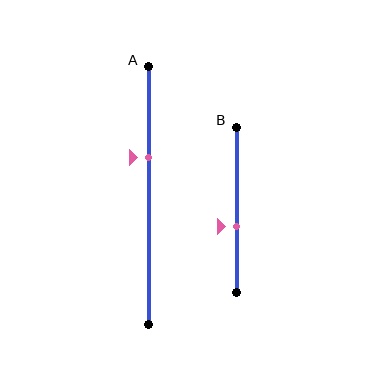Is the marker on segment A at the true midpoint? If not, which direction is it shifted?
No, the marker on segment A is shifted upward by about 15% of the segment length.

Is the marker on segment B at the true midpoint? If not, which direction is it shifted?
No, the marker on segment B is shifted downward by about 10% of the segment length.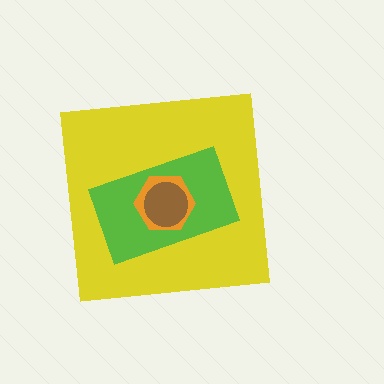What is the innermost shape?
The brown circle.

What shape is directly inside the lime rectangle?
The orange hexagon.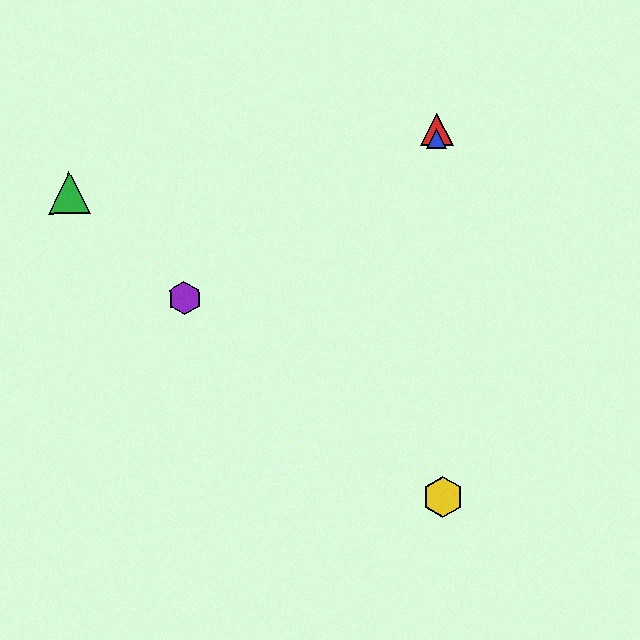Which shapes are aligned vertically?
The red triangle, the blue triangle, the yellow hexagon are aligned vertically.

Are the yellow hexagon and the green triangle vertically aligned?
No, the yellow hexagon is at x≈443 and the green triangle is at x≈69.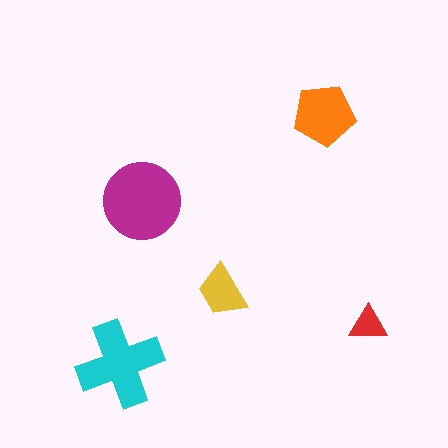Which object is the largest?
The magenta circle.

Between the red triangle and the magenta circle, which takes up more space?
The magenta circle.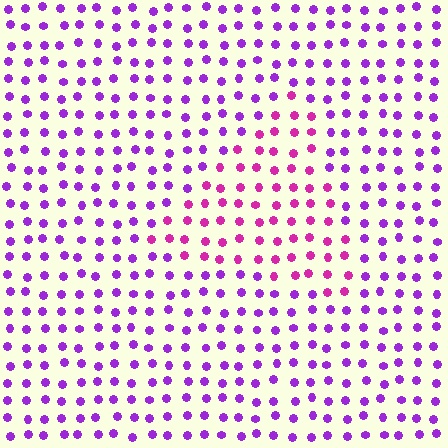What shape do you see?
I see a triangle.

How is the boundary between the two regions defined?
The boundary is defined purely by a slight shift in hue (about 35 degrees). Spacing, size, and orientation are identical on both sides.